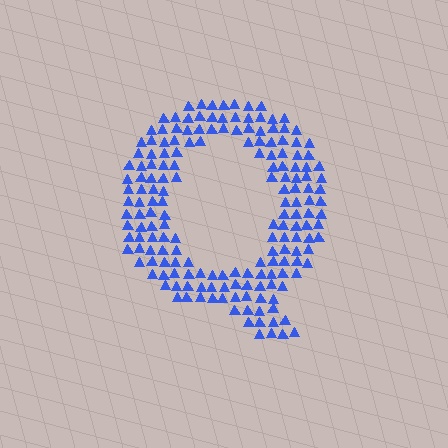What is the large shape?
The large shape is the letter Q.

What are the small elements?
The small elements are triangles.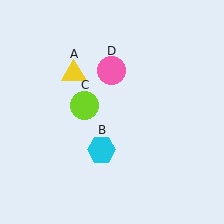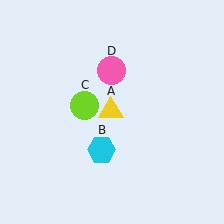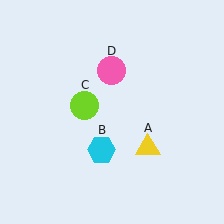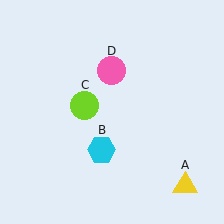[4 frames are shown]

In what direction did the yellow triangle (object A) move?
The yellow triangle (object A) moved down and to the right.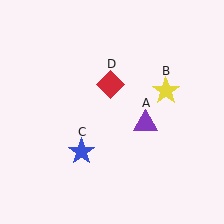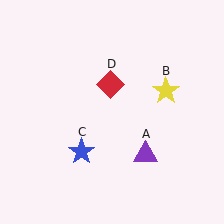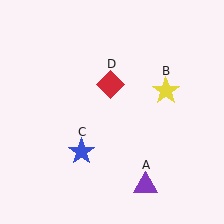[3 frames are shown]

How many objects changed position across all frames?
1 object changed position: purple triangle (object A).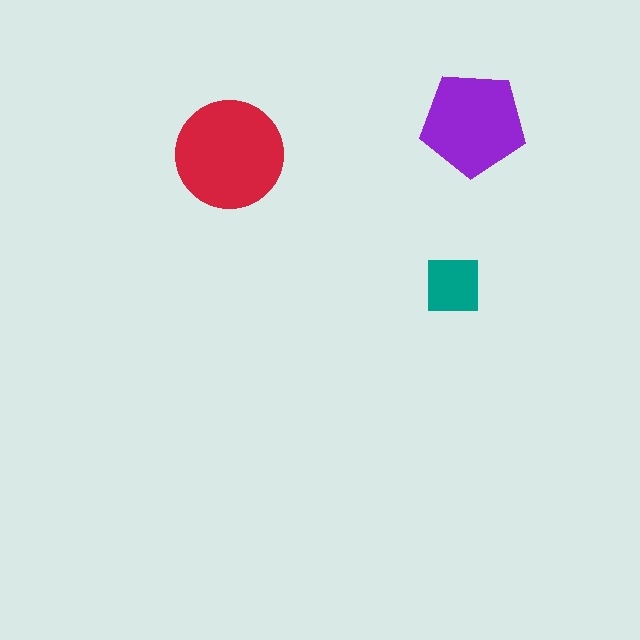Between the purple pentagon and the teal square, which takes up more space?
The purple pentagon.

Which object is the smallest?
The teal square.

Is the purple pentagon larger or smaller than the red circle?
Smaller.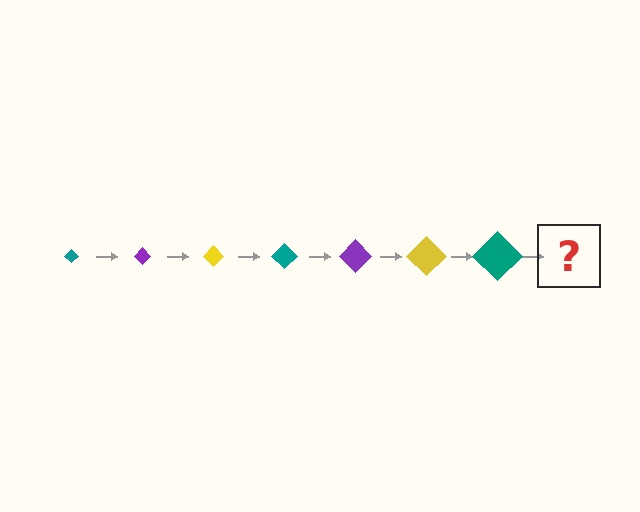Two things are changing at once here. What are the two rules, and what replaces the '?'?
The two rules are that the diamond grows larger each step and the color cycles through teal, purple, and yellow. The '?' should be a purple diamond, larger than the previous one.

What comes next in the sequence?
The next element should be a purple diamond, larger than the previous one.